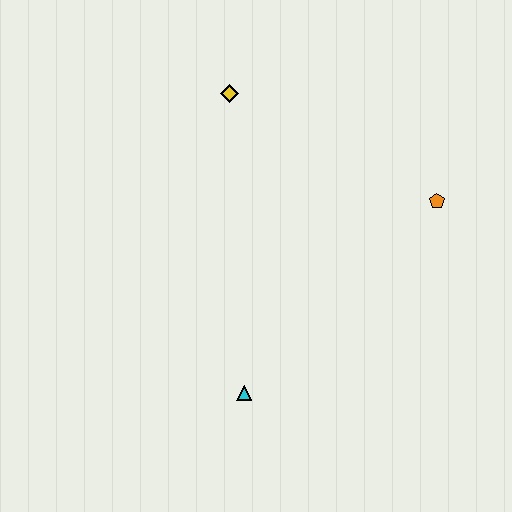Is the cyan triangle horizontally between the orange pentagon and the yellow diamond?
Yes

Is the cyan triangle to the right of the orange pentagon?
No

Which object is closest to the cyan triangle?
The orange pentagon is closest to the cyan triangle.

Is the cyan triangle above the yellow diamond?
No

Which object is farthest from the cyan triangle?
The yellow diamond is farthest from the cyan triangle.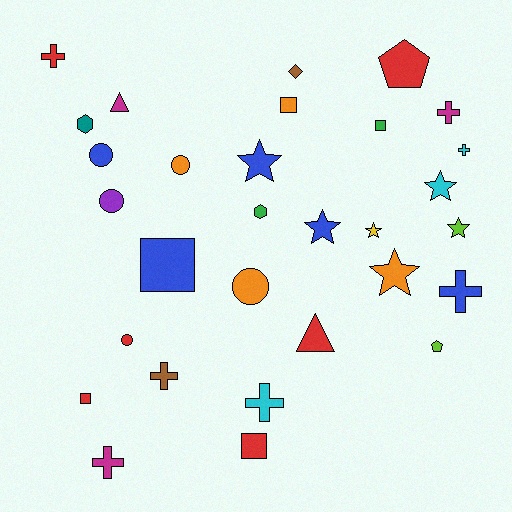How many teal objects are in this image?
There is 1 teal object.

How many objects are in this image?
There are 30 objects.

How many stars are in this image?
There are 6 stars.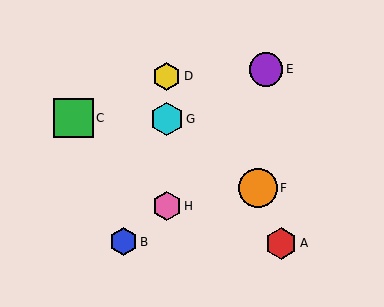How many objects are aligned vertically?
3 objects (D, G, H) are aligned vertically.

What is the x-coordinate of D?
Object D is at x≈167.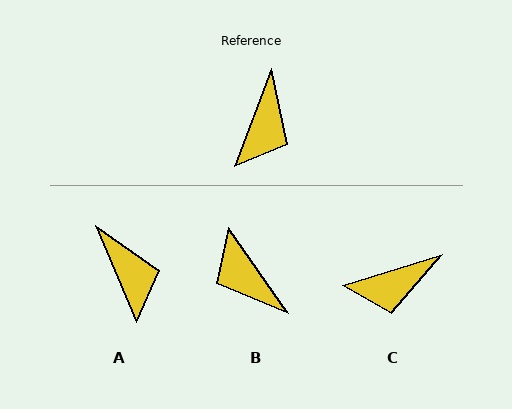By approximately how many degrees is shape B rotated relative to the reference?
Approximately 124 degrees clockwise.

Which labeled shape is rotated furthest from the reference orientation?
B, about 124 degrees away.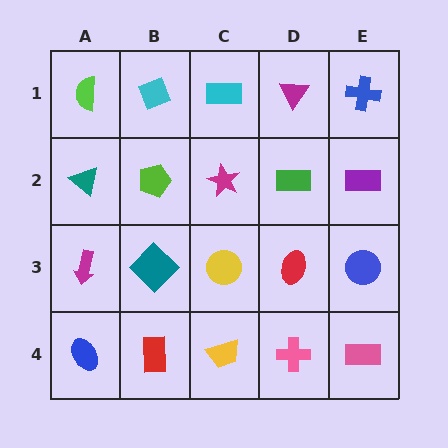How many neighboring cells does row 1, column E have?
2.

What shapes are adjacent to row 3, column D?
A green rectangle (row 2, column D), a pink cross (row 4, column D), a yellow circle (row 3, column C), a blue circle (row 3, column E).